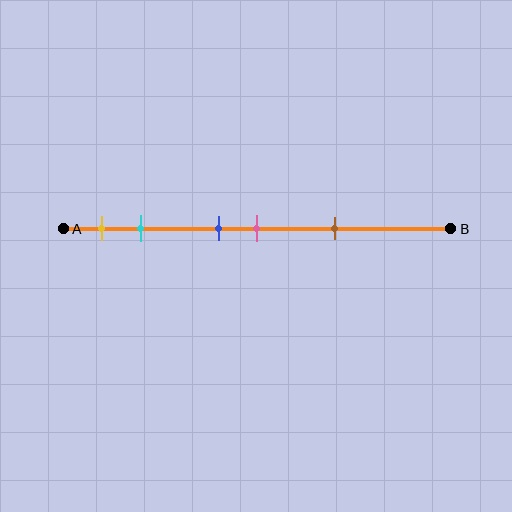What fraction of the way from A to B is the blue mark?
The blue mark is approximately 40% (0.4) of the way from A to B.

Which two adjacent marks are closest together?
The blue and pink marks are the closest adjacent pair.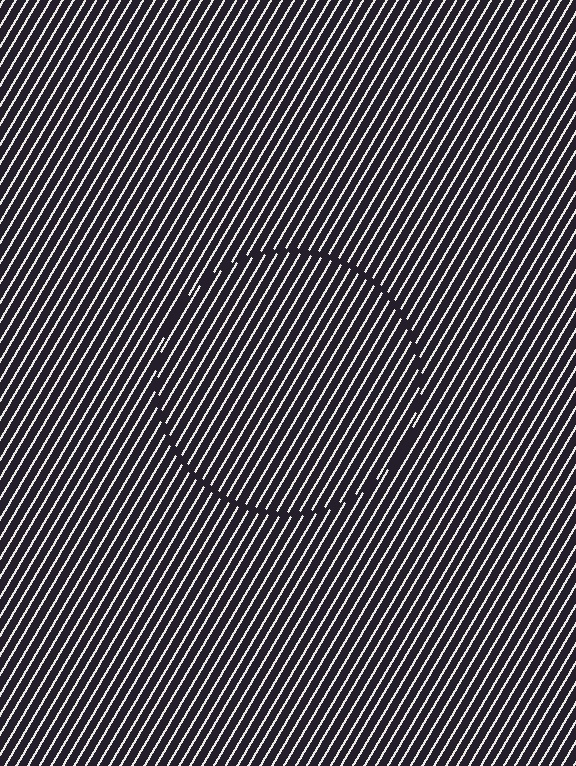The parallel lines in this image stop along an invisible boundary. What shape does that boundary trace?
An illusory circle. The interior of the shape contains the same grating, shifted by half a period — the contour is defined by the phase discontinuity where line-ends from the inner and outer gratings abut.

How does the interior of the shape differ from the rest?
The interior of the shape contains the same grating, shifted by half a period — the contour is defined by the phase discontinuity where line-ends from the inner and outer gratings abut.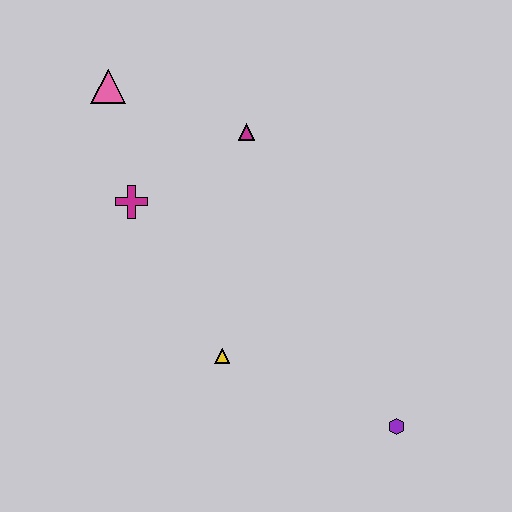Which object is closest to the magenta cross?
The pink triangle is closest to the magenta cross.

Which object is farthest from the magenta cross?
The purple hexagon is farthest from the magenta cross.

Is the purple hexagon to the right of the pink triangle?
Yes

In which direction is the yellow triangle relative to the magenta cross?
The yellow triangle is below the magenta cross.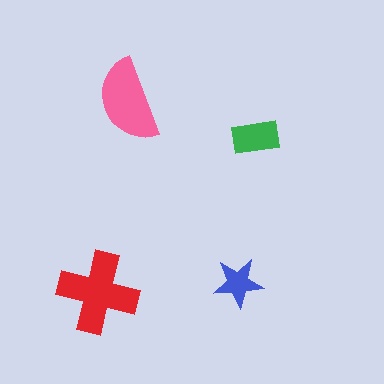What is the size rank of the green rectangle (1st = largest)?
3rd.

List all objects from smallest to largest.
The blue star, the green rectangle, the pink semicircle, the red cross.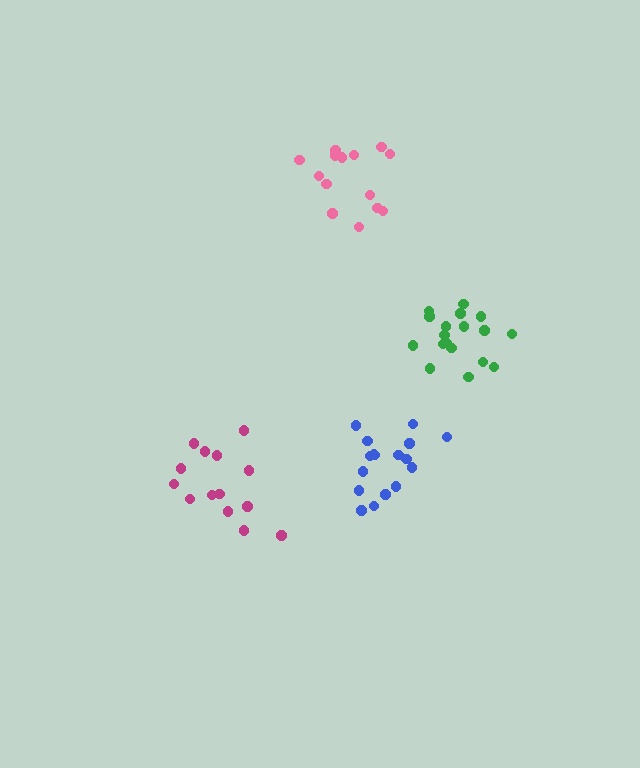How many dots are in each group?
Group 1: 14 dots, Group 2: 17 dots, Group 3: 18 dots, Group 4: 14 dots (63 total).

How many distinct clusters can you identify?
There are 4 distinct clusters.